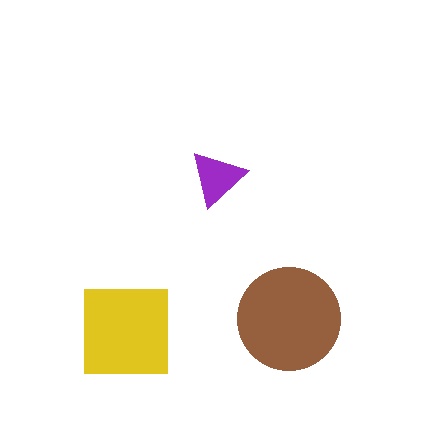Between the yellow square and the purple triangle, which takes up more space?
The yellow square.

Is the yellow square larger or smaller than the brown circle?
Smaller.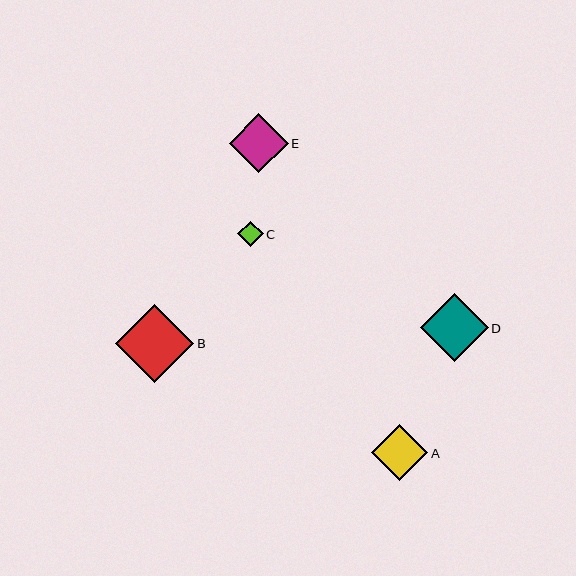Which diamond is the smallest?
Diamond C is the smallest with a size of approximately 25 pixels.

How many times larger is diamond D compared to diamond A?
Diamond D is approximately 1.2 times the size of diamond A.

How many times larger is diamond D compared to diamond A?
Diamond D is approximately 1.2 times the size of diamond A.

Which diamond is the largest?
Diamond B is the largest with a size of approximately 78 pixels.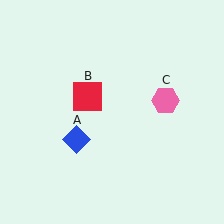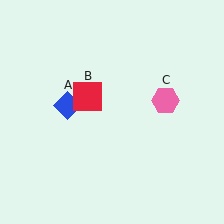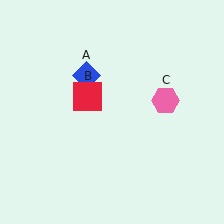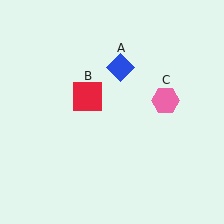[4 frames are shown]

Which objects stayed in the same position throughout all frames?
Red square (object B) and pink hexagon (object C) remained stationary.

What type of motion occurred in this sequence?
The blue diamond (object A) rotated clockwise around the center of the scene.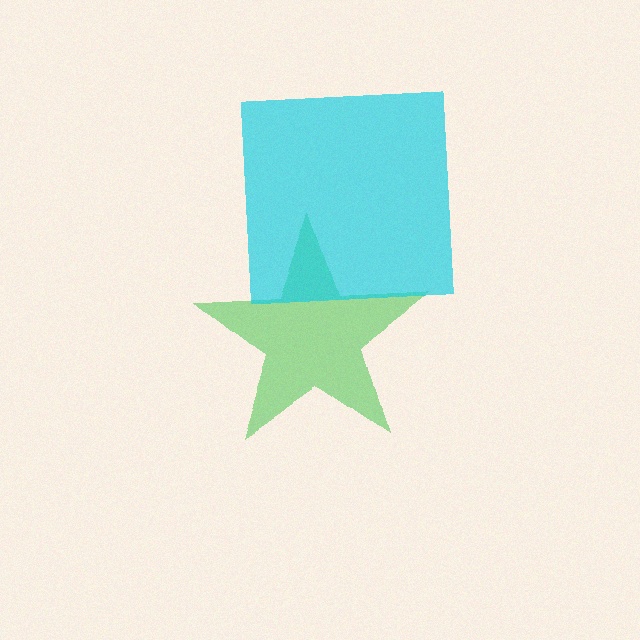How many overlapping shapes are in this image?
There are 2 overlapping shapes in the image.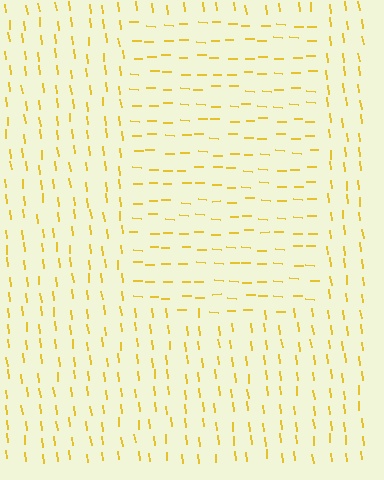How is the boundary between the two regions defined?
The boundary is defined purely by a change in line orientation (approximately 81 degrees difference). All lines are the same color and thickness.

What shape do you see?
I see a rectangle.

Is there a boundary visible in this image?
Yes, there is a texture boundary formed by a change in line orientation.